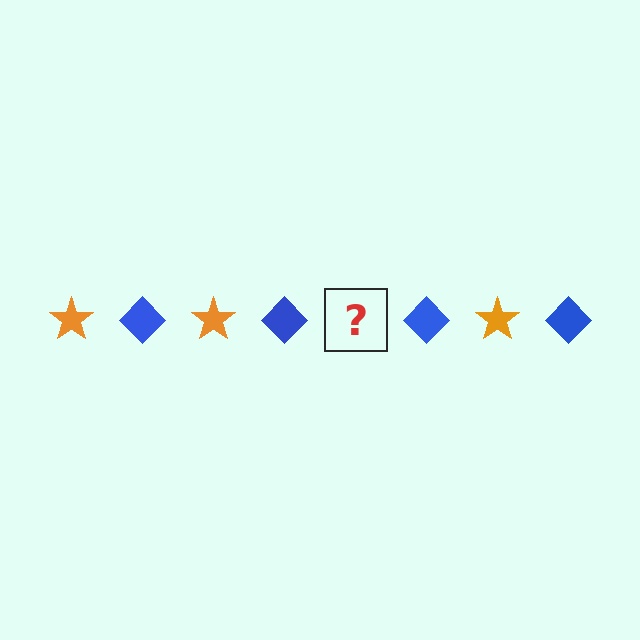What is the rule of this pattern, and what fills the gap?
The rule is that the pattern alternates between orange star and blue diamond. The gap should be filled with an orange star.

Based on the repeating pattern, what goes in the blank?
The blank should be an orange star.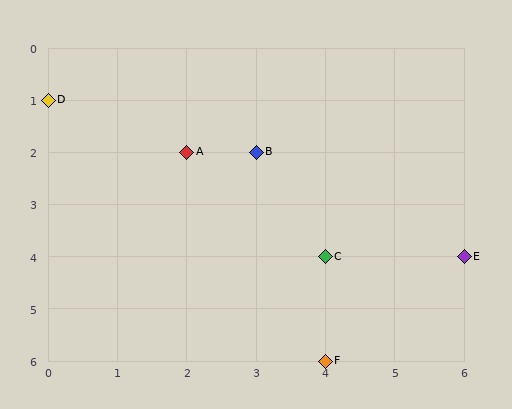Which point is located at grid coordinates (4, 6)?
Point F is at (4, 6).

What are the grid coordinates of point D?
Point D is at grid coordinates (0, 1).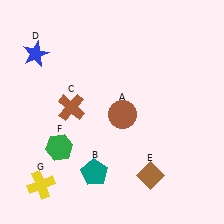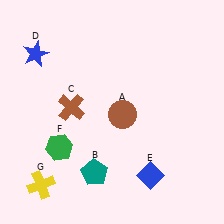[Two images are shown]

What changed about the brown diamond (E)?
In Image 1, E is brown. In Image 2, it changed to blue.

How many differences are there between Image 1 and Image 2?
There is 1 difference between the two images.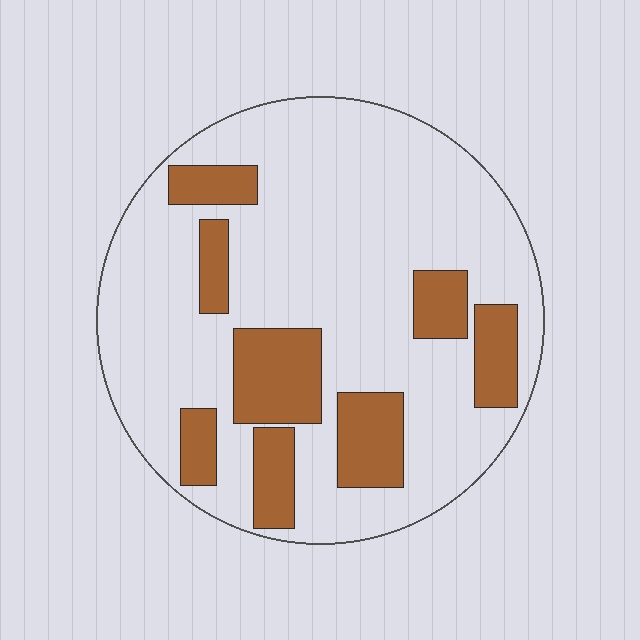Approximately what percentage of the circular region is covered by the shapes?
Approximately 25%.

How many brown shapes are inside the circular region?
8.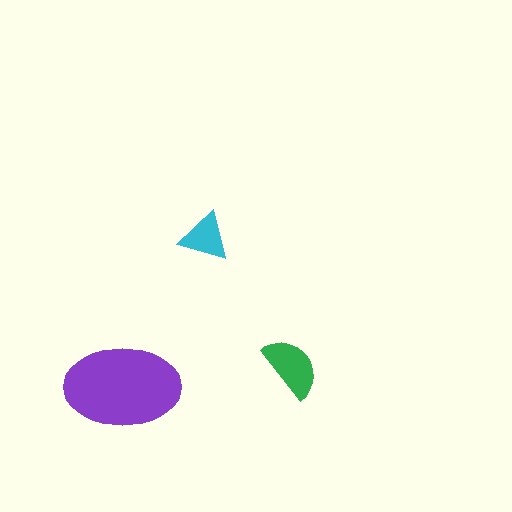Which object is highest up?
The cyan triangle is topmost.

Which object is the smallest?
The cyan triangle.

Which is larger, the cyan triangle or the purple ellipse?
The purple ellipse.